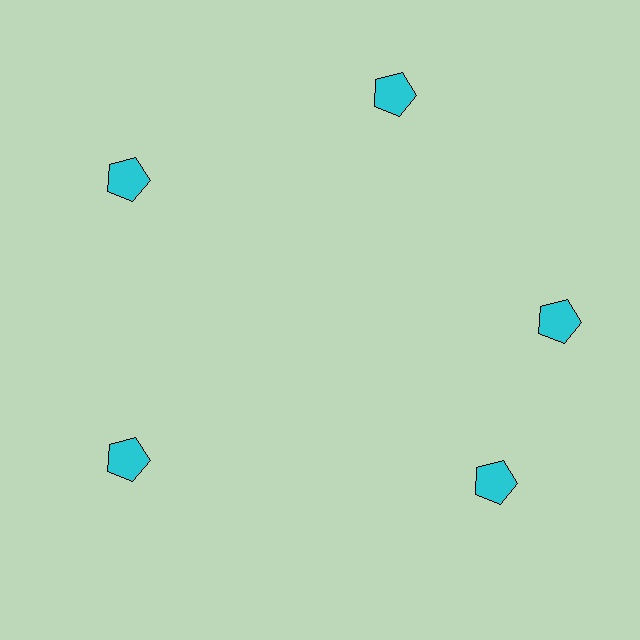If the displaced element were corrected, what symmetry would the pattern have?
It would have 5-fold rotational symmetry — the pattern would map onto itself every 72 degrees.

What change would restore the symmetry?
The symmetry would be restored by rotating it back into even spacing with its neighbors so that all 5 pentagons sit at equal angles and equal distance from the center.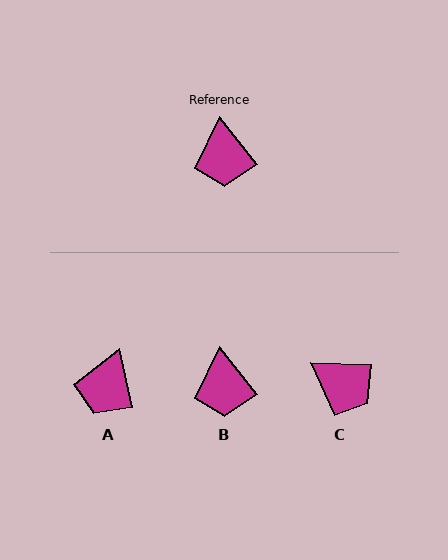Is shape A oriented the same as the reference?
No, it is off by about 26 degrees.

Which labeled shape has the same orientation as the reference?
B.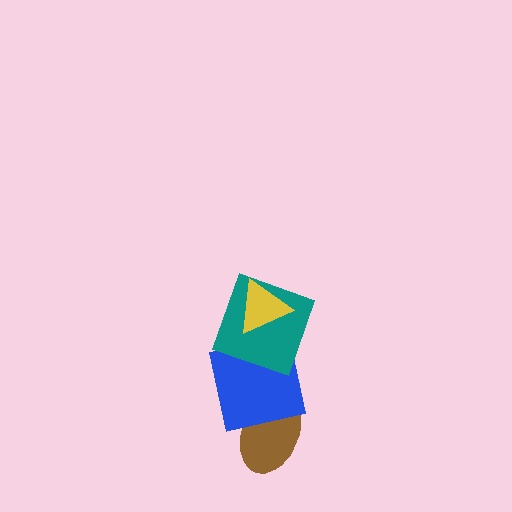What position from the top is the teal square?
The teal square is 2nd from the top.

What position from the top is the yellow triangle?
The yellow triangle is 1st from the top.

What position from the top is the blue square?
The blue square is 3rd from the top.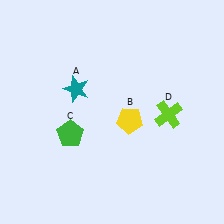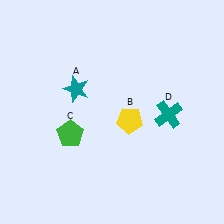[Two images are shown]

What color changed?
The cross (D) changed from lime in Image 1 to teal in Image 2.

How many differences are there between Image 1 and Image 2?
There is 1 difference between the two images.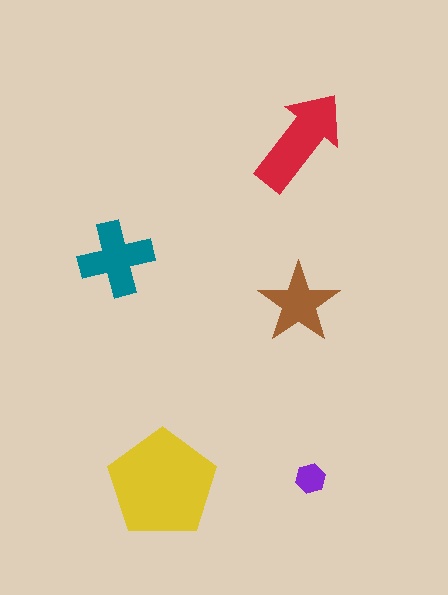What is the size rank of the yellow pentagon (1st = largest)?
1st.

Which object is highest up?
The red arrow is topmost.